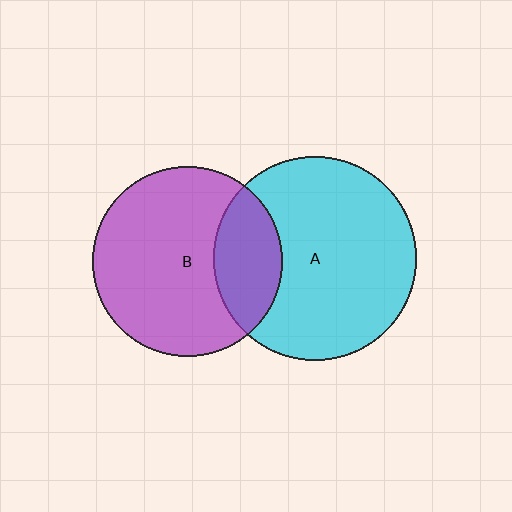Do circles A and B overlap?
Yes.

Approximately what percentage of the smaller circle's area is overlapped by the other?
Approximately 25%.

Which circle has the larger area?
Circle A (cyan).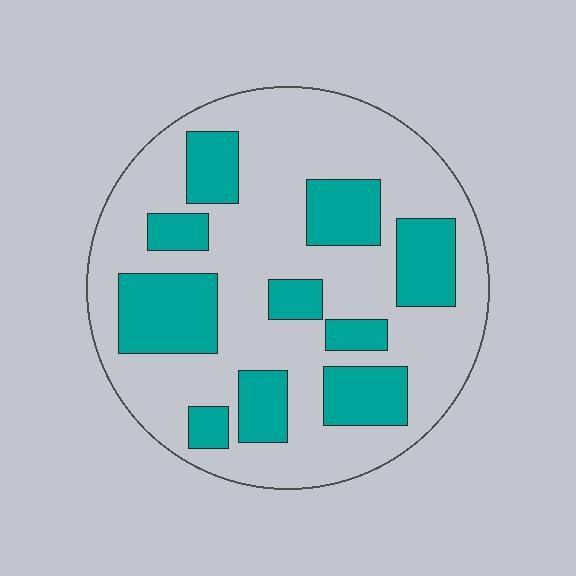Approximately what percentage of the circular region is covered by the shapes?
Approximately 30%.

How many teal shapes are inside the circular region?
10.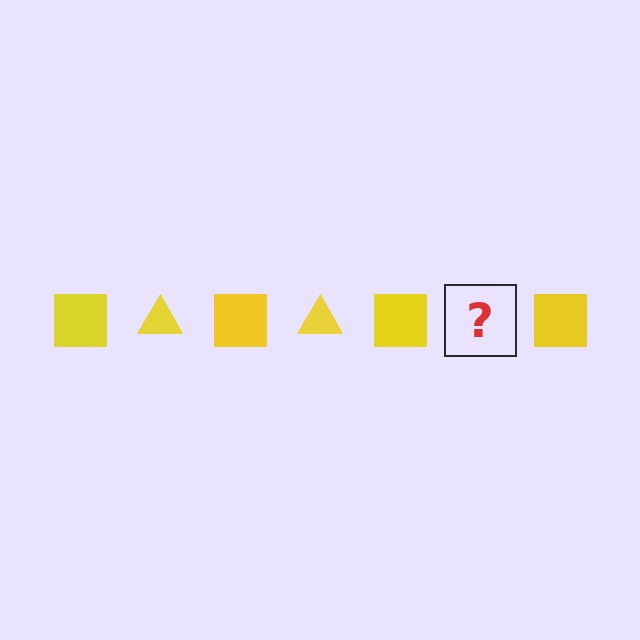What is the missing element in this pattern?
The missing element is a yellow triangle.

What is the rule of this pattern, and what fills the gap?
The rule is that the pattern cycles through square, triangle shapes in yellow. The gap should be filled with a yellow triangle.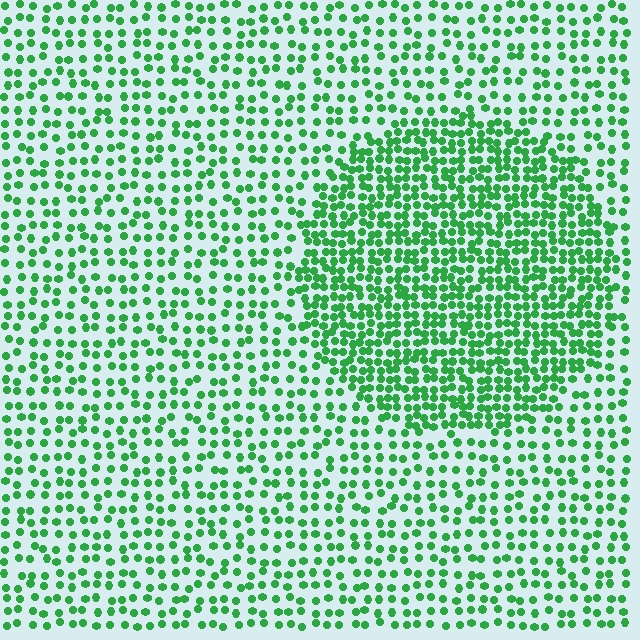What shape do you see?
I see a circle.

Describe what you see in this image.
The image contains small green elements arranged at two different densities. A circle-shaped region is visible where the elements are more densely packed than the surrounding area.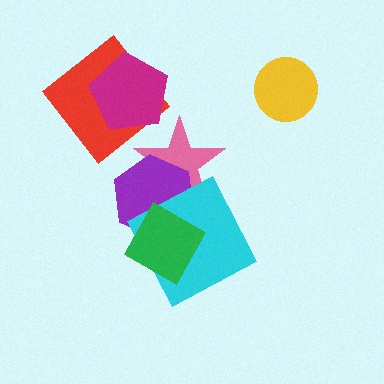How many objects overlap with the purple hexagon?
3 objects overlap with the purple hexagon.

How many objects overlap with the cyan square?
3 objects overlap with the cyan square.